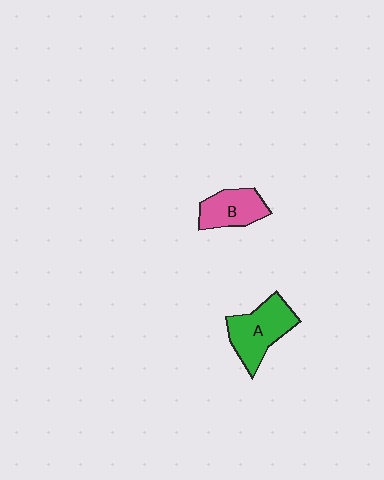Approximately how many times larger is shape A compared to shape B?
Approximately 1.4 times.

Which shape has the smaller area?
Shape B (pink).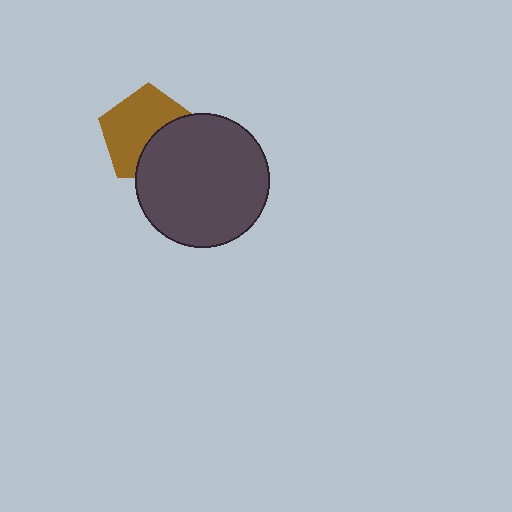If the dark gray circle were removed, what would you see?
You would see the complete brown pentagon.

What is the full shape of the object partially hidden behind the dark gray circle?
The partially hidden object is a brown pentagon.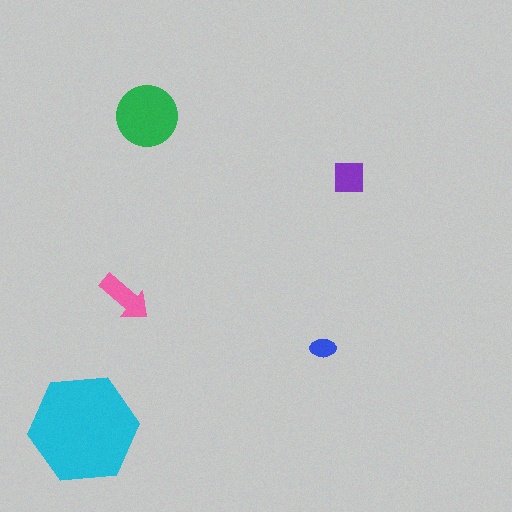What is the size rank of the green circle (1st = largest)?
2nd.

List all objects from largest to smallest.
The cyan hexagon, the green circle, the pink arrow, the purple square, the blue ellipse.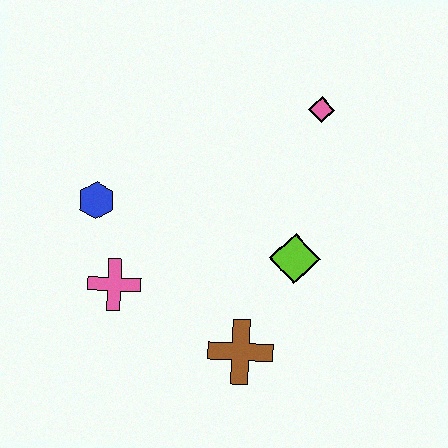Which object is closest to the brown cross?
The lime diamond is closest to the brown cross.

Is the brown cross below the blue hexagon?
Yes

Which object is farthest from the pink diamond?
The pink cross is farthest from the pink diamond.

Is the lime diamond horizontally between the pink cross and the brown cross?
No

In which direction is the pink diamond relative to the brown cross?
The pink diamond is above the brown cross.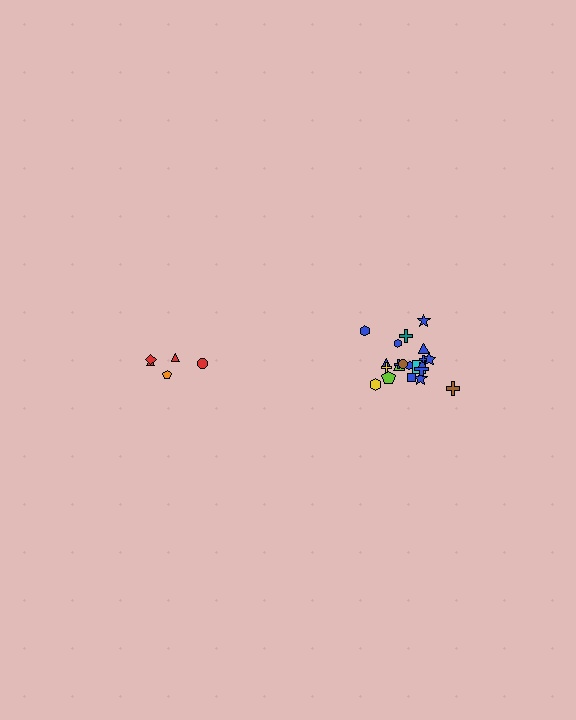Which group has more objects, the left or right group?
The right group.